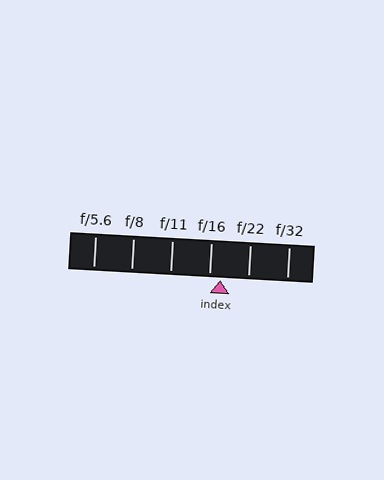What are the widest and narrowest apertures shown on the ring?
The widest aperture shown is f/5.6 and the narrowest is f/32.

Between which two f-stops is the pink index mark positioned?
The index mark is between f/16 and f/22.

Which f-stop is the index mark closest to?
The index mark is closest to f/16.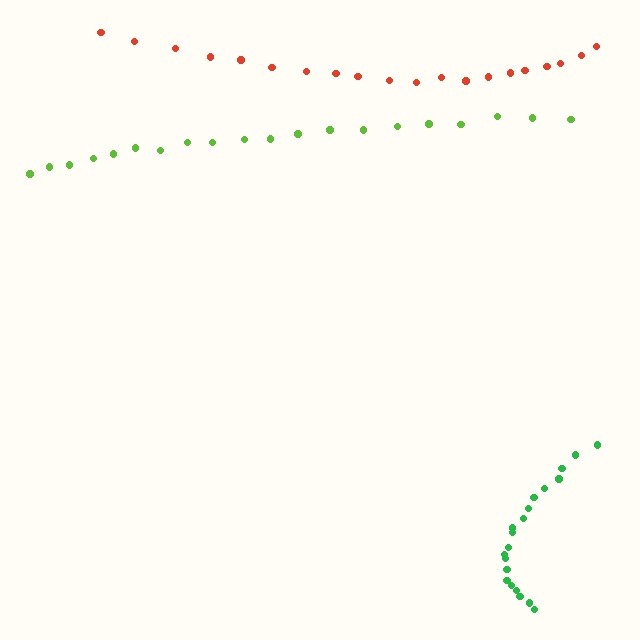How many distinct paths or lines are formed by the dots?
There are 3 distinct paths.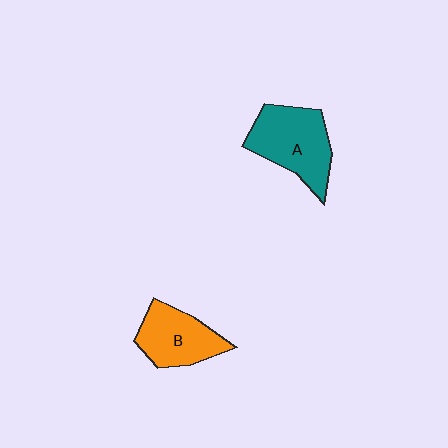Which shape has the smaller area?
Shape B (orange).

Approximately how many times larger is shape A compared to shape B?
Approximately 1.2 times.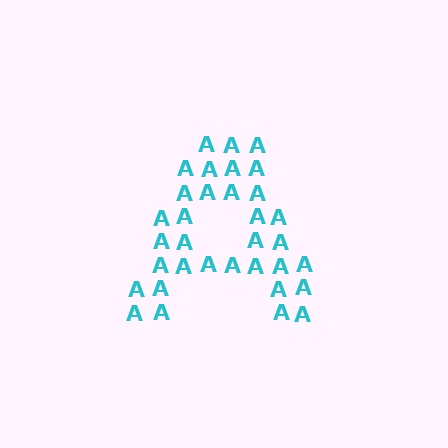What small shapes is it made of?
It is made of small letter A's.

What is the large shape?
The large shape is the letter A.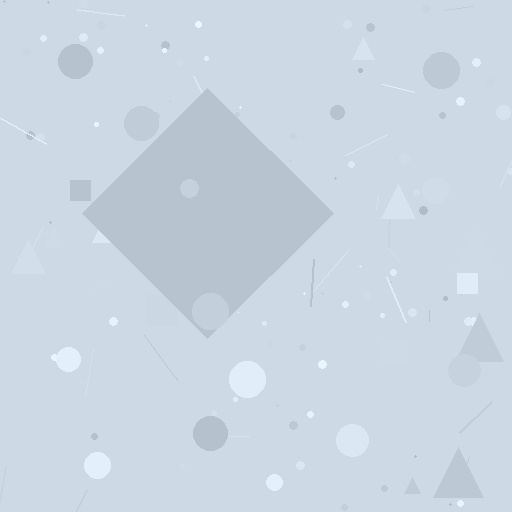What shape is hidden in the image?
A diamond is hidden in the image.